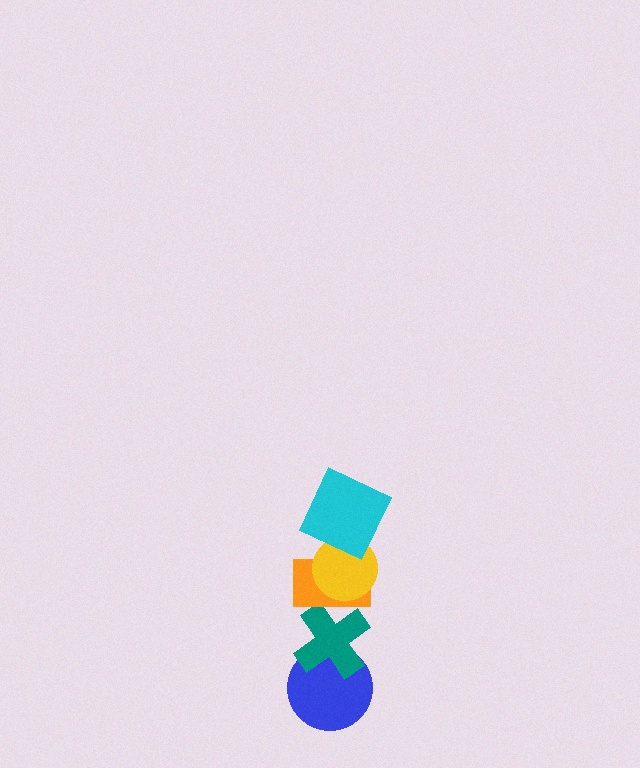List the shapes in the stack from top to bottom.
From top to bottom: the cyan square, the yellow circle, the orange rectangle, the teal cross, the blue circle.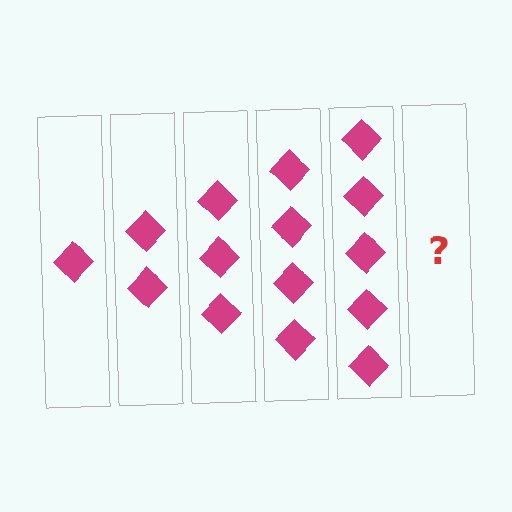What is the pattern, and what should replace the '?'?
The pattern is that each step adds one more diamond. The '?' should be 6 diamonds.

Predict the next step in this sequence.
The next step is 6 diamonds.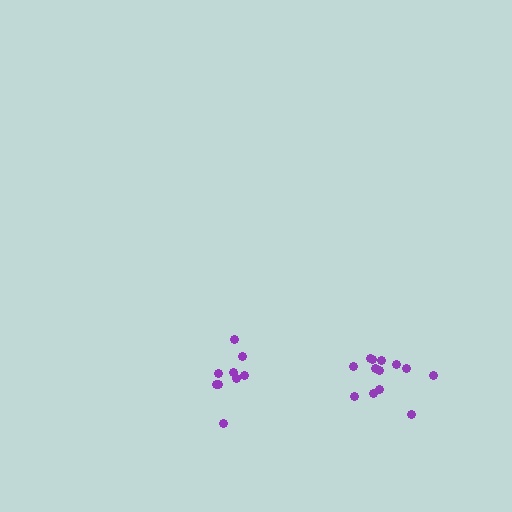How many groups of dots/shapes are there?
There are 2 groups.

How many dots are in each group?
Group 1: 13 dots, Group 2: 9 dots (22 total).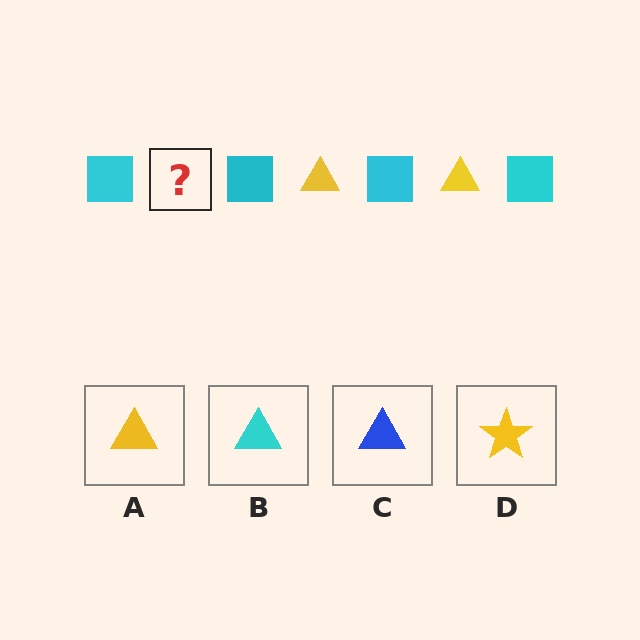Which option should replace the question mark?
Option A.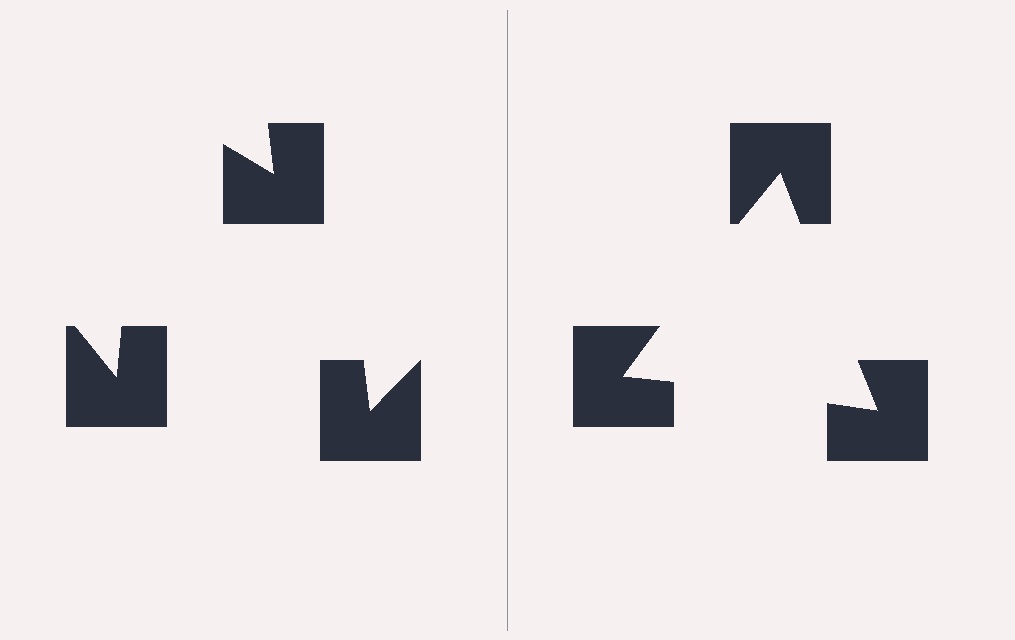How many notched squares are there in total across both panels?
6 — 3 on each side.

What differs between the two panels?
The notched squares are positioned identically on both sides; only the wedge orientations differ. On the right they align to a triangle; on the left they are misaligned.